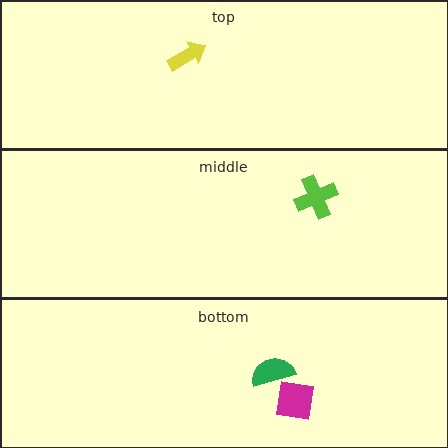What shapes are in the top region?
The yellow arrow.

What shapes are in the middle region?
The lime cross.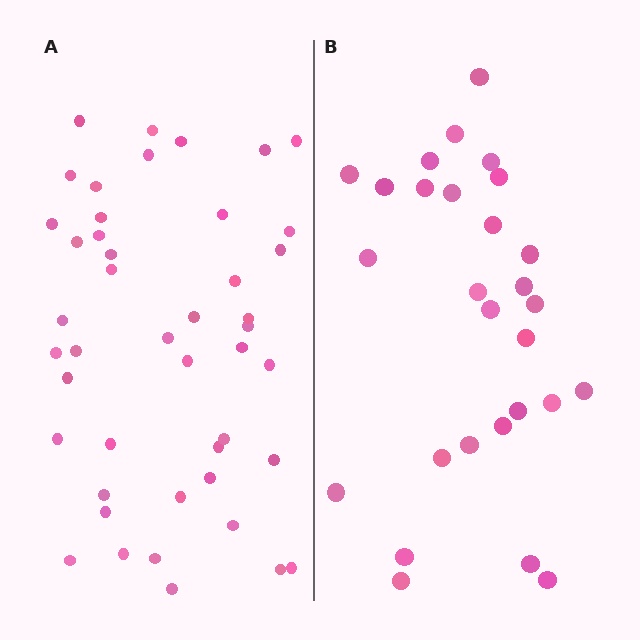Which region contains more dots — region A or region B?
Region A (the left region) has more dots.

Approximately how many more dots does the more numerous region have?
Region A has approximately 15 more dots than region B.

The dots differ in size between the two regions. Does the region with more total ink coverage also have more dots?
No. Region B has more total ink coverage because its dots are larger, but region A actually contains more individual dots. Total area can be misleading — the number of items is what matters here.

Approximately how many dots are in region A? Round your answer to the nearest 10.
About 40 dots. (The exact count is 45, which rounds to 40.)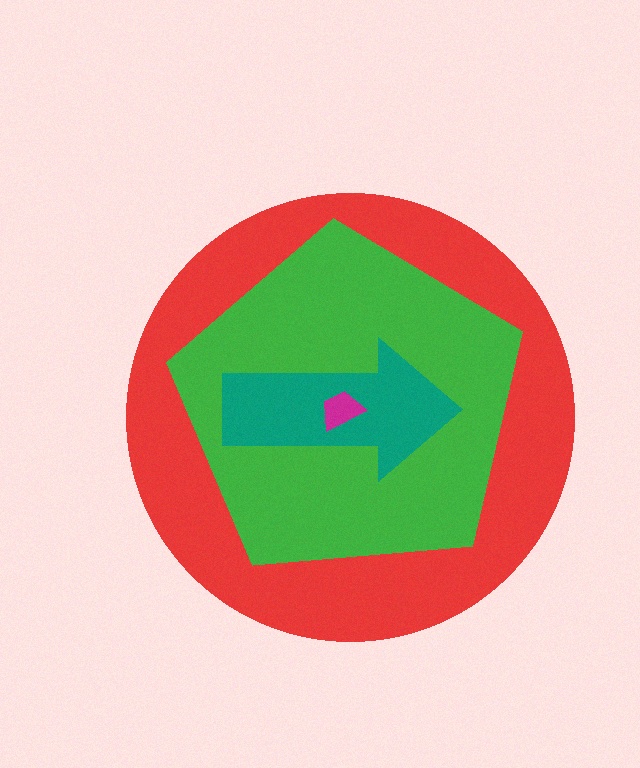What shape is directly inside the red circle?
The green pentagon.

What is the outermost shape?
The red circle.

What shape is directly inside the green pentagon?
The teal arrow.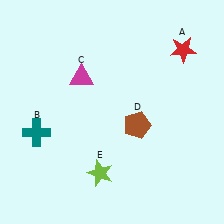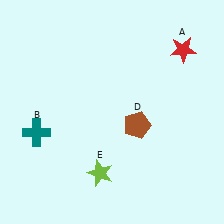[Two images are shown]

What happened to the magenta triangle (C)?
The magenta triangle (C) was removed in Image 2. It was in the top-left area of Image 1.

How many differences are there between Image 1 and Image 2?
There is 1 difference between the two images.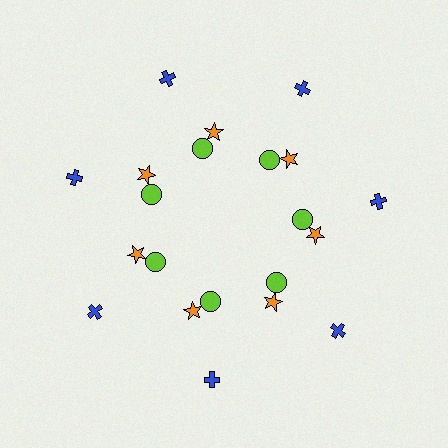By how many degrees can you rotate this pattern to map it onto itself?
The pattern maps onto itself every 51 degrees of rotation.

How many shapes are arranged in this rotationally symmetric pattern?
There are 21 shapes, arranged in 7 groups of 3.